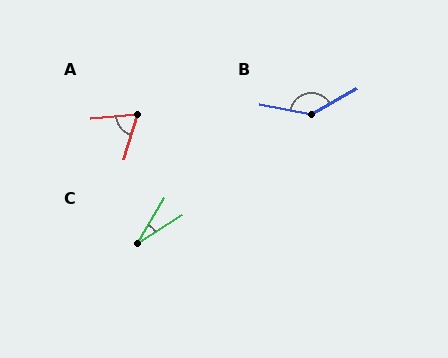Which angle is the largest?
B, at approximately 139 degrees.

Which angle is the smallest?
C, at approximately 26 degrees.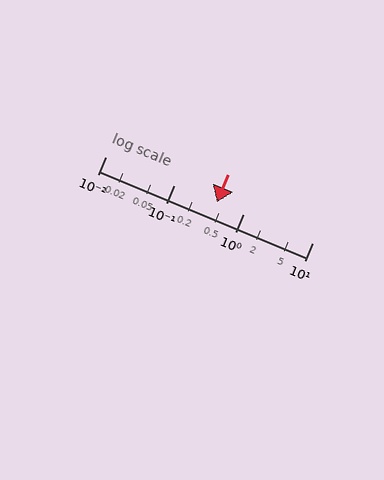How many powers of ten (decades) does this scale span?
The scale spans 3 decades, from 0.01 to 10.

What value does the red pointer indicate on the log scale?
The pointer indicates approximately 0.41.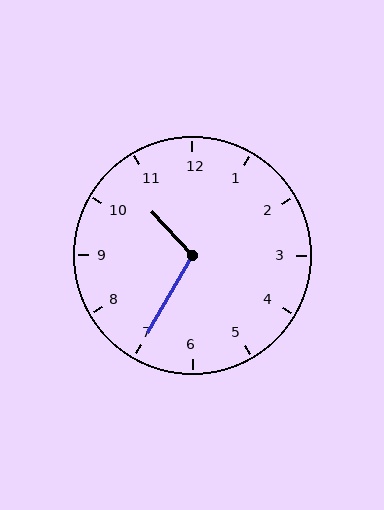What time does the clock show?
10:35.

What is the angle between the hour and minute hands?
Approximately 108 degrees.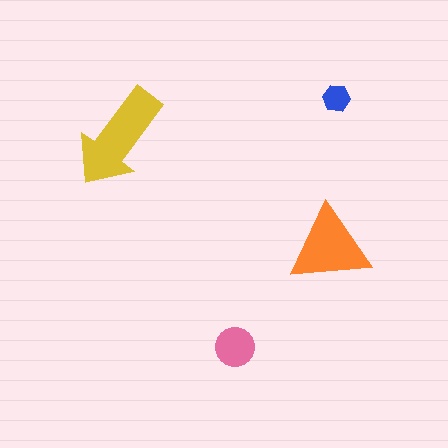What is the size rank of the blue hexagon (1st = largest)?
4th.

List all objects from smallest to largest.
The blue hexagon, the pink circle, the orange triangle, the yellow arrow.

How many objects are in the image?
There are 4 objects in the image.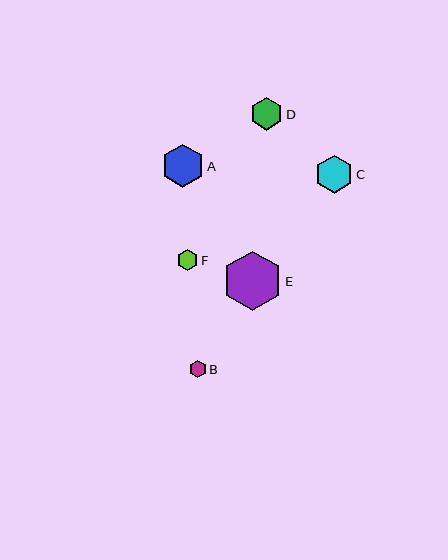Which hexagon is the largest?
Hexagon E is the largest with a size of approximately 60 pixels.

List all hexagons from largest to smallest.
From largest to smallest: E, A, C, D, F, B.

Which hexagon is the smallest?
Hexagon B is the smallest with a size of approximately 16 pixels.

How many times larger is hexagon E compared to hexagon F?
Hexagon E is approximately 2.8 times the size of hexagon F.